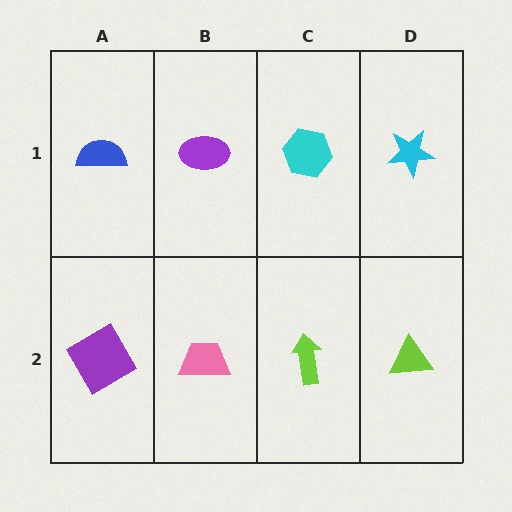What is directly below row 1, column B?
A pink trapezoid.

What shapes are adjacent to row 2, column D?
A cyan star (row 1, column D), a lime arrow (row 2, column C).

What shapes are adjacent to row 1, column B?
A pink trapezoid (row 2, column B), a blue semicircle (row 1, column A), a cyan hexagon (row 1, column C).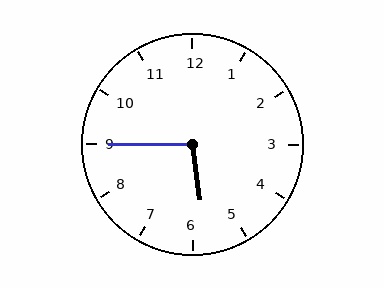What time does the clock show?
5:45.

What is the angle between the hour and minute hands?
Approximately 98 degrees.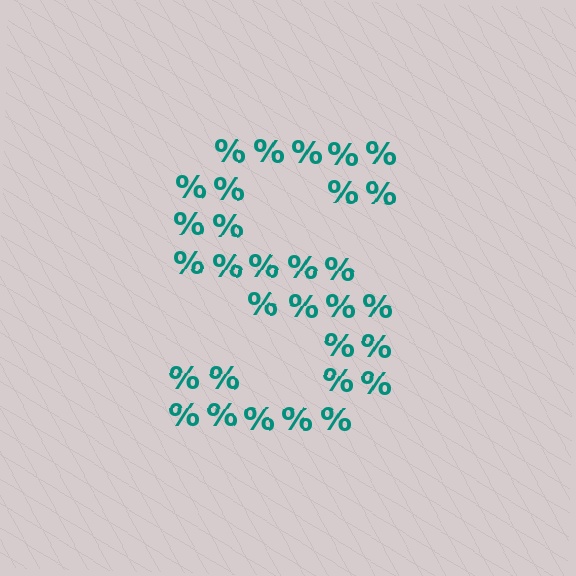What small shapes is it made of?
It is made of small percent signs.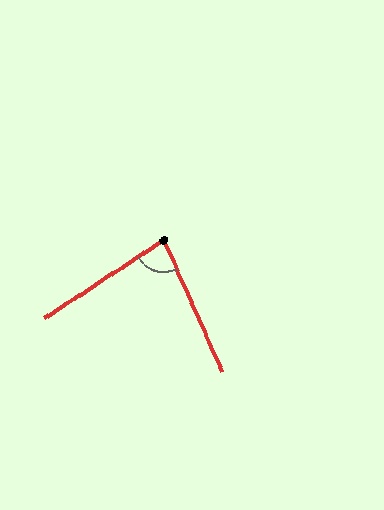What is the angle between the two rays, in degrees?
Approximately 81 degrees.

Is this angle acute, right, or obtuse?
It is acute.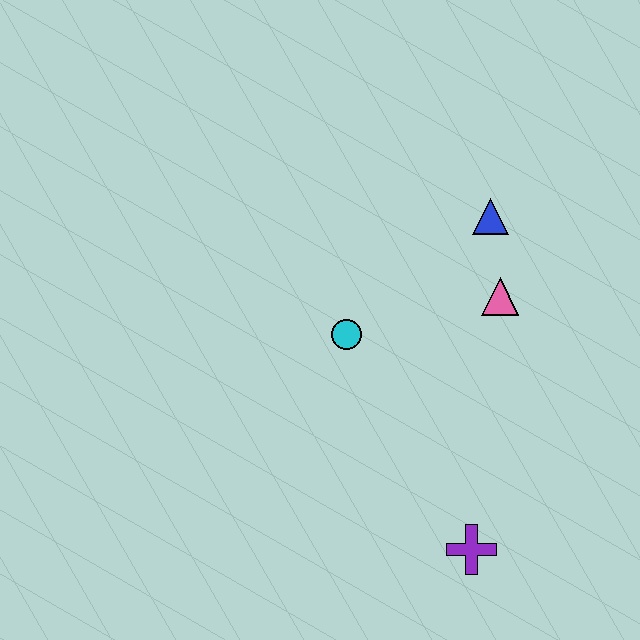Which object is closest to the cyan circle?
The pink triangle is closest to the cyan circle.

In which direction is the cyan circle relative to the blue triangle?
The cyan circle is to the left of the blue triangle.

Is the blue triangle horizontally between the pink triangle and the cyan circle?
Yes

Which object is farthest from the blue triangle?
The purple cross is farthest from the blue triangle.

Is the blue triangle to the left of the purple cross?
No